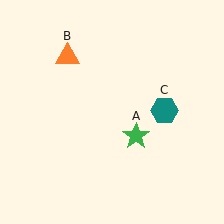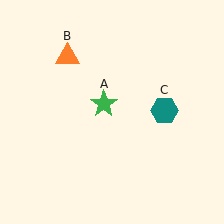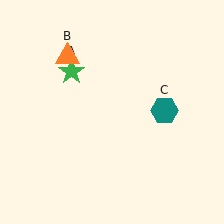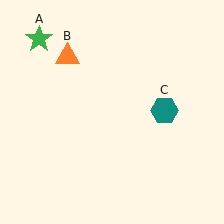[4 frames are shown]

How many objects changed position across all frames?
1 object changed position: green star (object A).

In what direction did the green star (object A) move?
The green star (object A) moved up and to the left.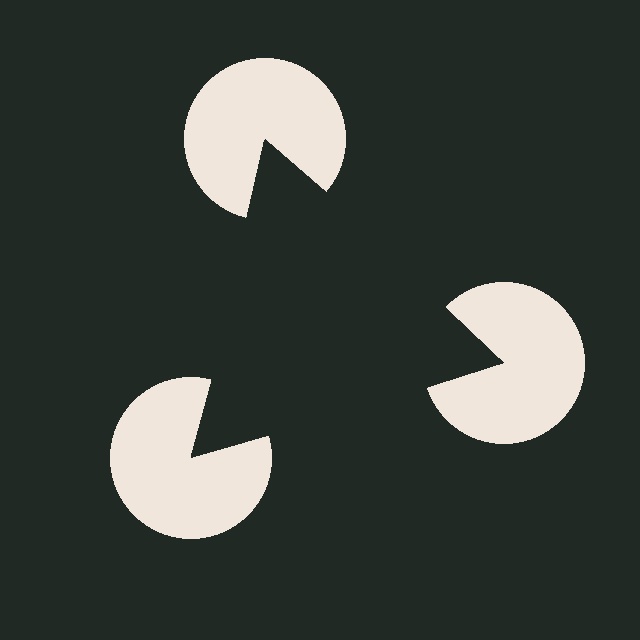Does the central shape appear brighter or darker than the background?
It typically appears slightly darker than the background, even though no actual brightness change is drawn.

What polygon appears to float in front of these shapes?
An illusory triangle — its edges are inferred from the aligned wedge cuts in the pac-man discs, not physically drawn.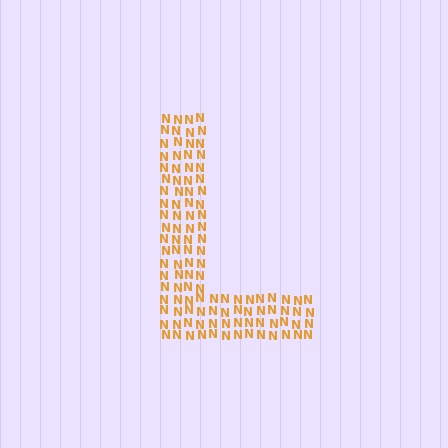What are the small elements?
The small elements are letter N's.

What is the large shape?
The large shape is the letter L.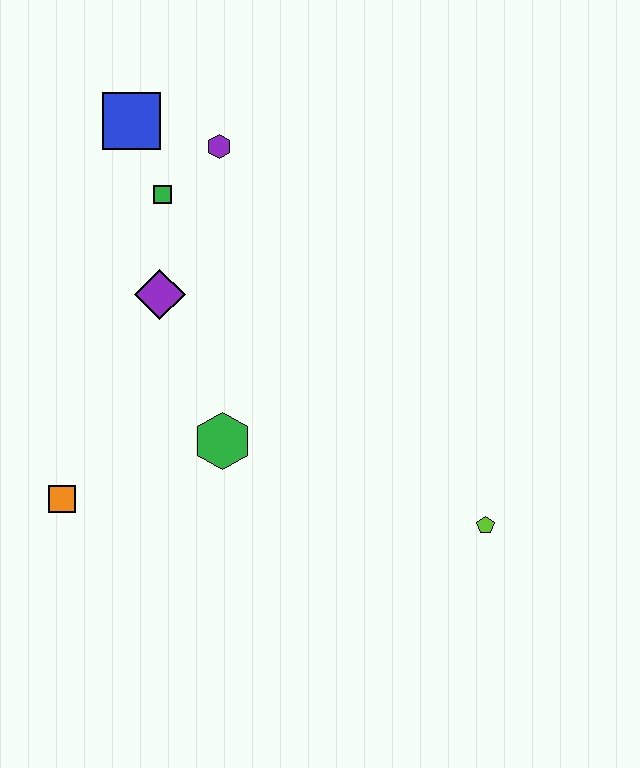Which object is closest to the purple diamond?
The green square is closest to the purple diamond.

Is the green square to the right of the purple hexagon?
No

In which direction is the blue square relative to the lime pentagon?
The blue square is above the lime pentagon.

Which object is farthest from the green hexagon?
The blue square is farthest from the green hexagon.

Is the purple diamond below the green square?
Yes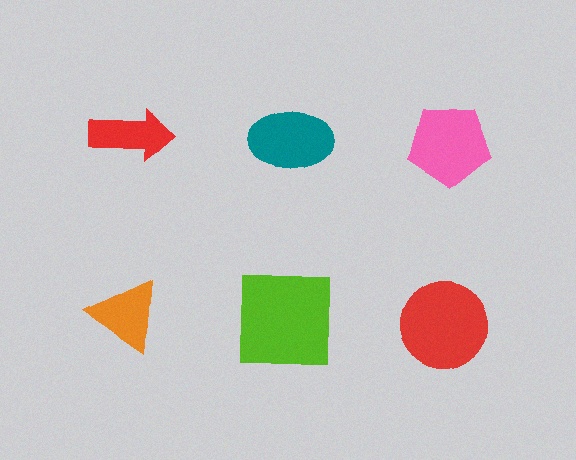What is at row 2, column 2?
A lime square.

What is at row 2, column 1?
An orange triangle.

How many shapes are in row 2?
3 shapes.